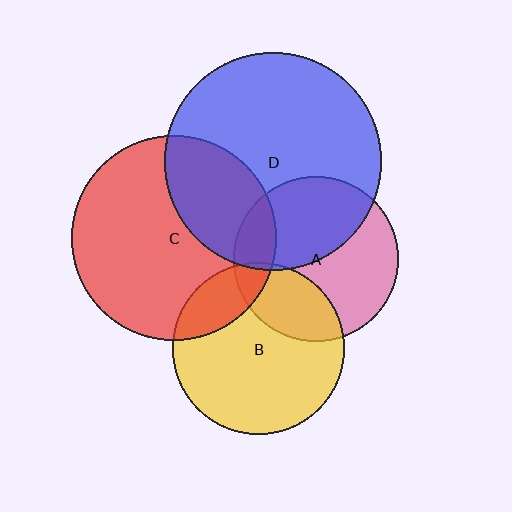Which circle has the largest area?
Circle D (blue).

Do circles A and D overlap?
Yes.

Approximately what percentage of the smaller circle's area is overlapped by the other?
Approximately 45%.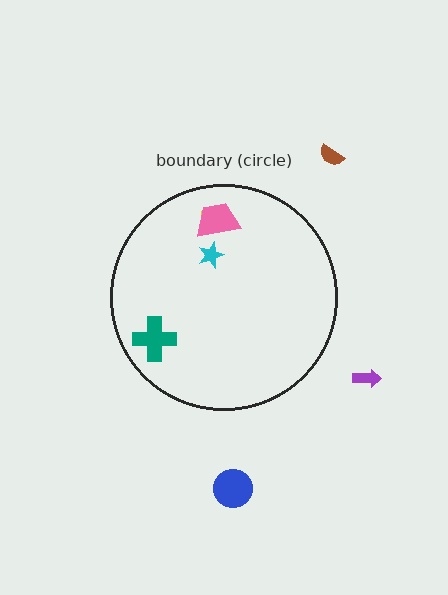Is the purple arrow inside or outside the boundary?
Outside.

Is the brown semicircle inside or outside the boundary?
Outside.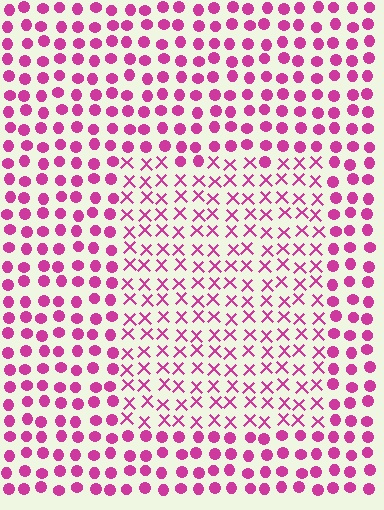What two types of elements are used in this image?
The image uses X marks inside the rectangle region and circles outside it.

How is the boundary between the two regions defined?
The boundary is defined by a change in element shape: X marks inside vs. circles outside. All elements share the same color and spacing.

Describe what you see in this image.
The image is filled with small magenta elements arranged in a uniform grid. A rectangle-shaped region contains X marks, while the surrounding area contains circles. The boundary is defined purely by the change in element shape.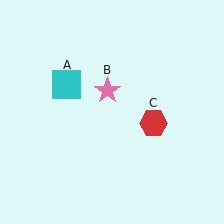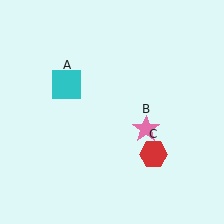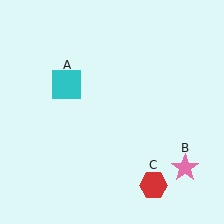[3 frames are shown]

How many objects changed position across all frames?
2 objects changed position: pink star (object B), red hexagon (object C).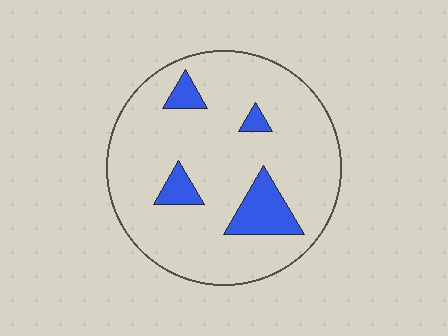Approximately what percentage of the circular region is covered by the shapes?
Approximately 15%.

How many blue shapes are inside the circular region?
4.